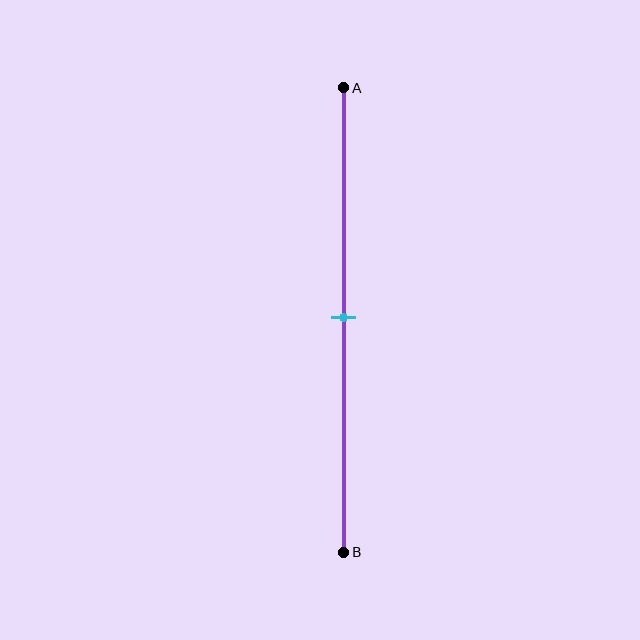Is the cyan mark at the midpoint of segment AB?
Yes, the mark is approximately at the midpoint.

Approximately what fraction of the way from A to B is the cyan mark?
The cyan mark is approximately 50% of the way from A to B.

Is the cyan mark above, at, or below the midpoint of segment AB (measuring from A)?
The cyan mark is approximately at the midpoint of segment AB.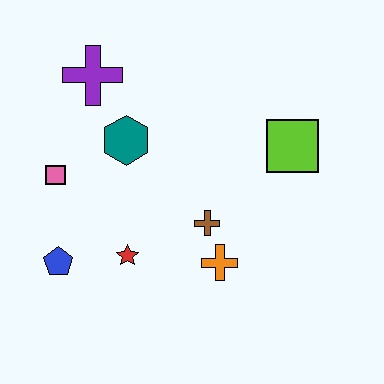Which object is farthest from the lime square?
The blue pentagon is farthest from the lime square.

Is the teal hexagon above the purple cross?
No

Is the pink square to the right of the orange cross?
No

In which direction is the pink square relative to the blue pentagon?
The pink square is above the blue pentagon.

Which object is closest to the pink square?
The teal hexagon is closest to the pink square.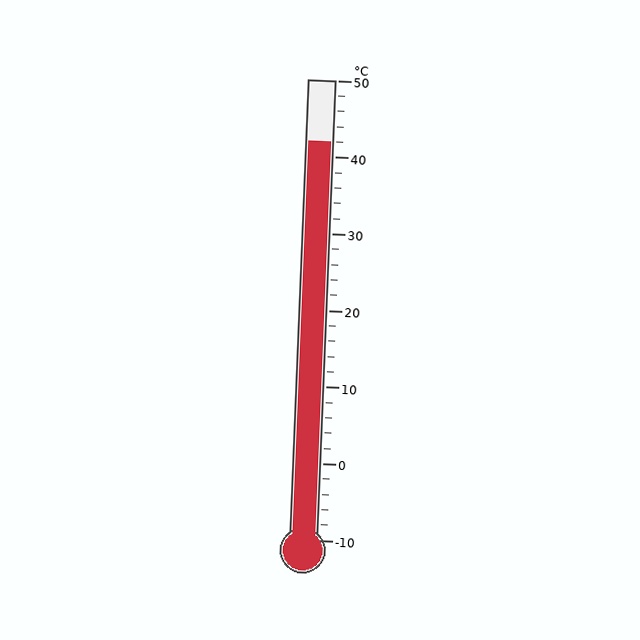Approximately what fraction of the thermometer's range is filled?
The thermometer is filled to approximately 85% of its range.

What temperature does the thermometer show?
The thermometer shows approximately 42°C.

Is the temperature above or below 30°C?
The temperature is above 30°C.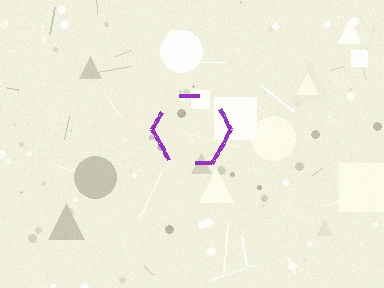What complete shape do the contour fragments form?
The contour fragments form a hexagon.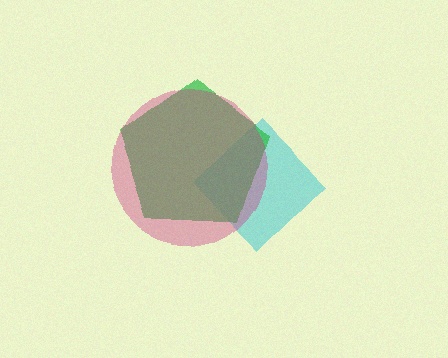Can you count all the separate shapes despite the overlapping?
Yes, there are 3 separate shapes.